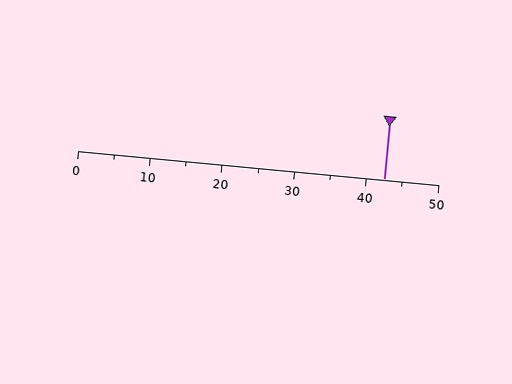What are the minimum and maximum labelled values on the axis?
The axis runs from 0 to 50.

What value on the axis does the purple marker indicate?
The marker indicates approximately 42.5.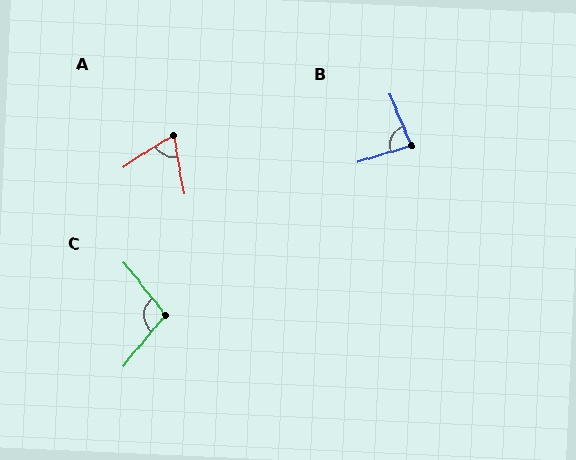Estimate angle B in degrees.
Approximately 85 degrees.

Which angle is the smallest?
A, at approximately 67 degrees.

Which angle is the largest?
C, at approximately 102 degrees.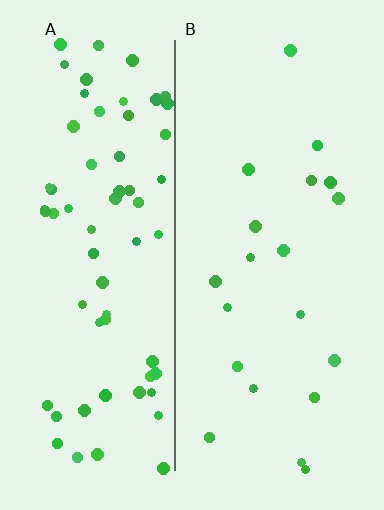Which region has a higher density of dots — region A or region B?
A (the left).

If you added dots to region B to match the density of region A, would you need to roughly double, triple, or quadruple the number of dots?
Approximately triple.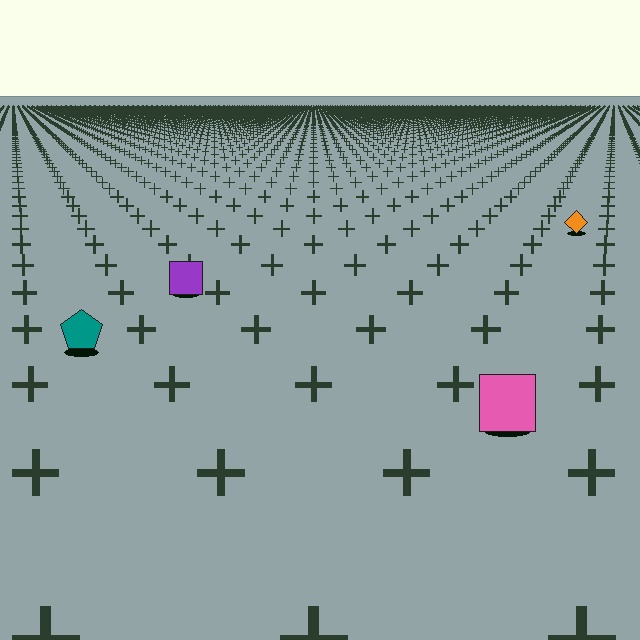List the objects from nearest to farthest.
From nearest to farthest: the pink square, the teal pentagon, the purple square, the orange diamond.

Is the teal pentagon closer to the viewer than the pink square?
No. The pink square is closer — you can tell from the texture gradient: the ground texture is coarser near it.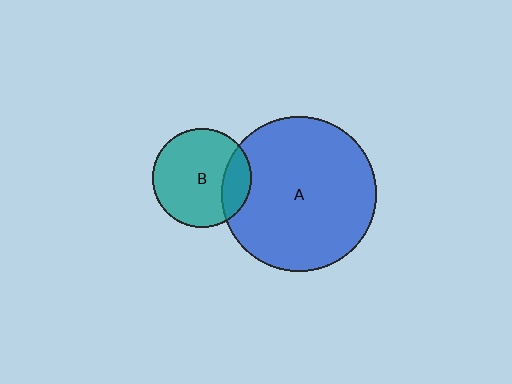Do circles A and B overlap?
Yes.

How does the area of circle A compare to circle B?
Approximately 2.4 times.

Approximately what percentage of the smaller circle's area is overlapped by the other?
Approximately 20%.